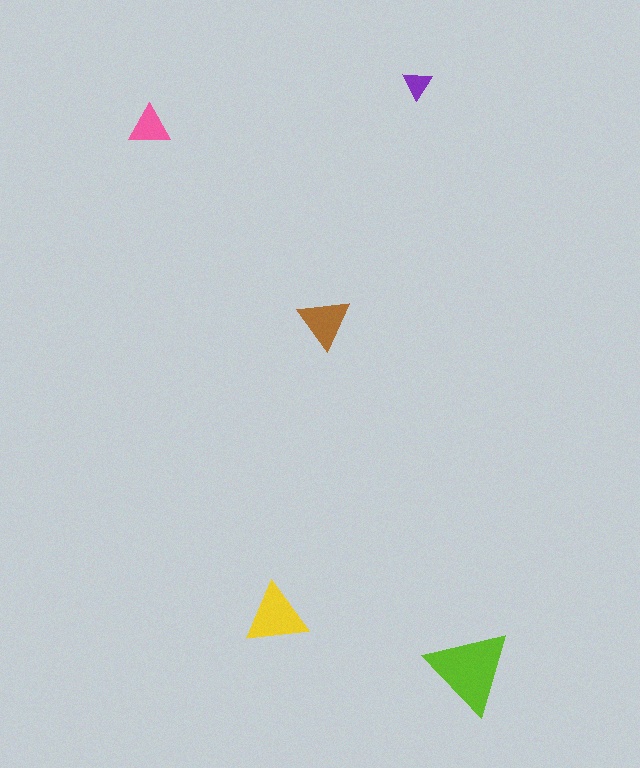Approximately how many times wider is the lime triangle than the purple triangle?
About 3 times wider.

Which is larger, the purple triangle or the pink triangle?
The pink one.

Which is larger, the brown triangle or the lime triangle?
The lime one.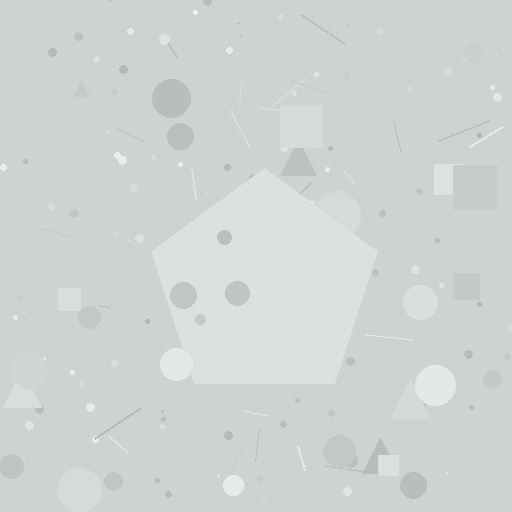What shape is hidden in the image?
A pentagon is hidden in the image.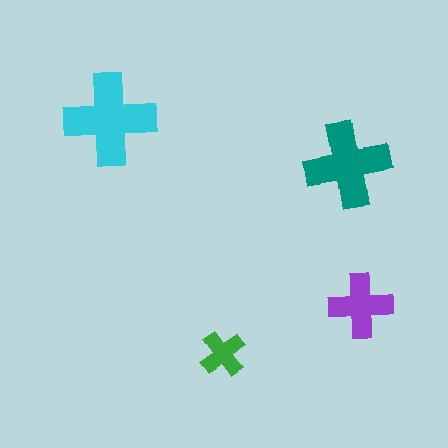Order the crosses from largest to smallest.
the cyan one, the teal one, the purple one, the green one.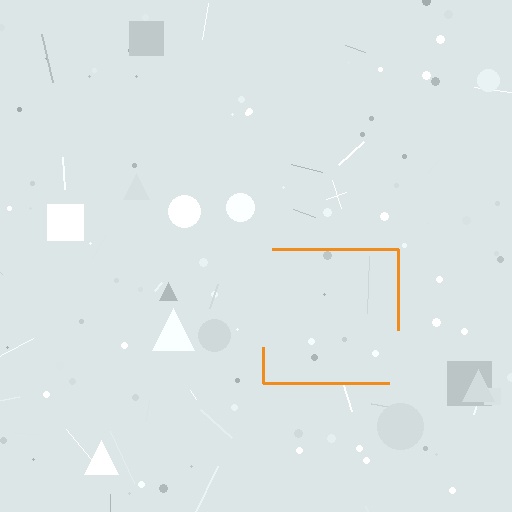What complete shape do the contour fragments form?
The contour fragments form a square.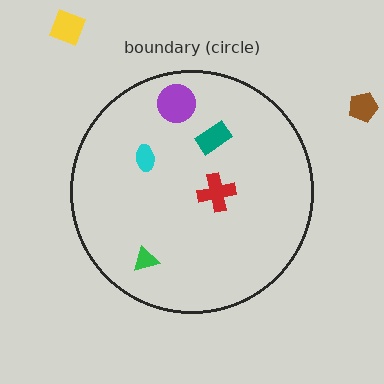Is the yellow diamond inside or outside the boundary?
Outside.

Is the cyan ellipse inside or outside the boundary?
Inside.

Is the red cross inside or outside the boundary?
Inside.